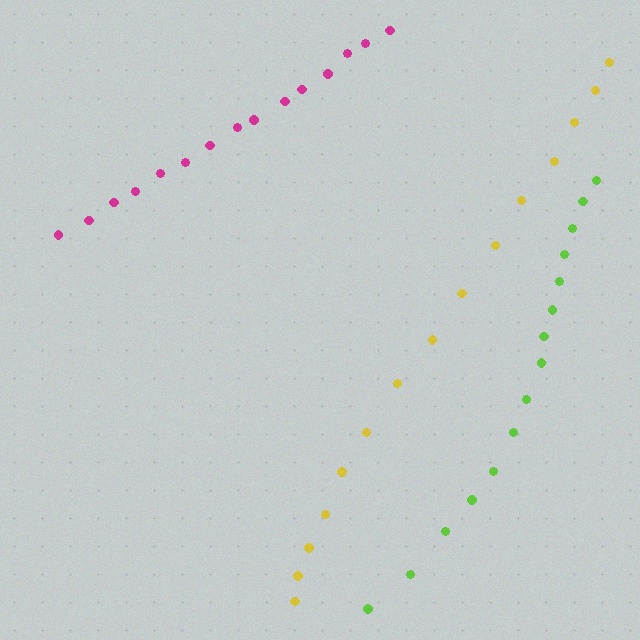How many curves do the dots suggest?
There are 3 distinct paths.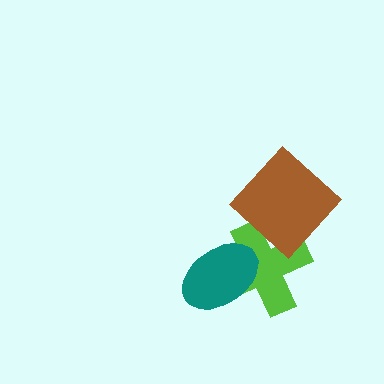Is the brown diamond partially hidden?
No, no other shape covers it.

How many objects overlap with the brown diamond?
1 object overlaps with the brown diamond.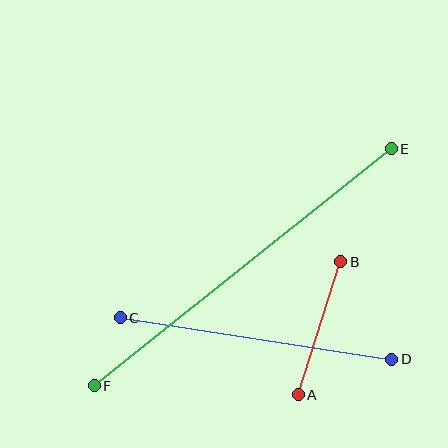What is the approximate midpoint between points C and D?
The midpoint is at approximately (256, 339) pixels.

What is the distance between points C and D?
The distance is approximately 274 pixels.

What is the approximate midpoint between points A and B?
The midpoint is at approximately (320, 328) pixels.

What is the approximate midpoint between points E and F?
The midpoint is at approximately (243, 267) pixels.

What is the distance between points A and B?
The distance is approximately 140 pixels.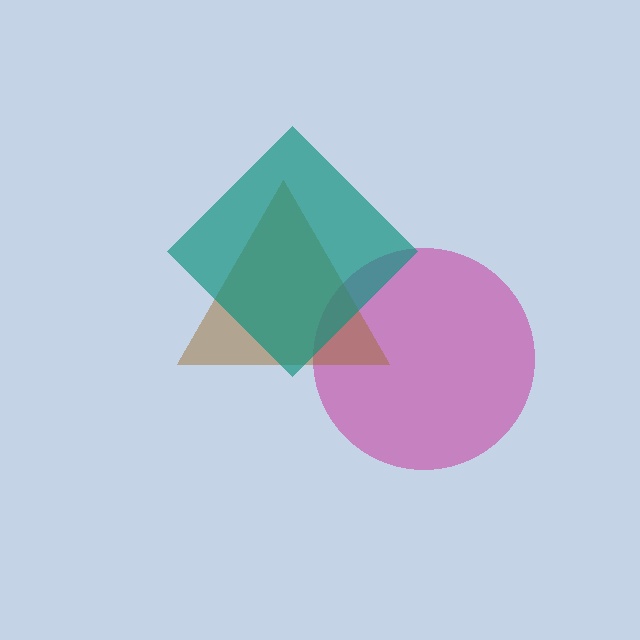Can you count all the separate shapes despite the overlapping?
Yes, there are 3 separate shapes.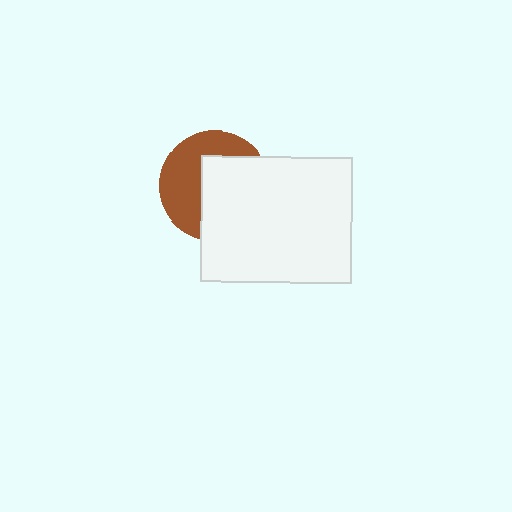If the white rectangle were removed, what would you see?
You would see the complete brown circle.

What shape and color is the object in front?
The object in front is a white rectangle.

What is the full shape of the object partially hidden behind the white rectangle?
The partially hidden object is a brown circle.